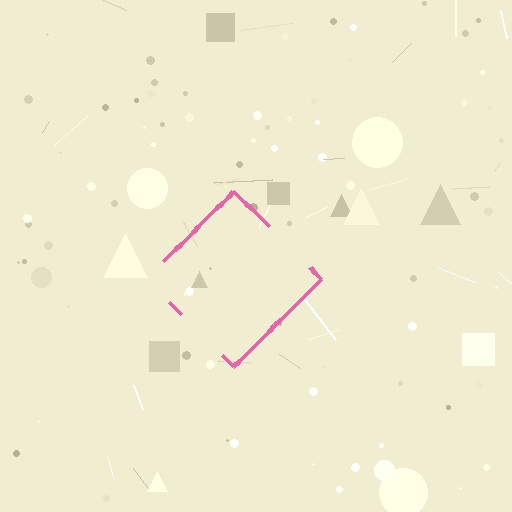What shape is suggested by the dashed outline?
The dashed outline suggests a diamond.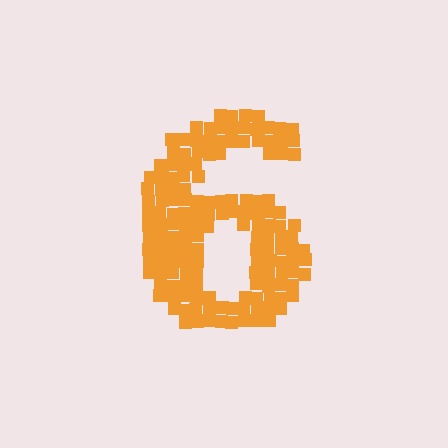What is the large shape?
The large shape is the digit 6.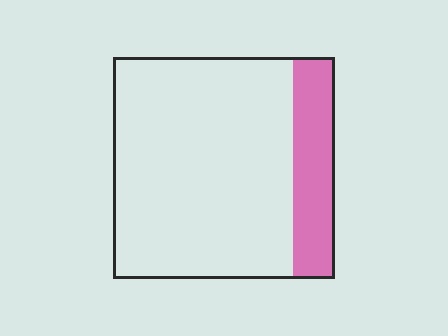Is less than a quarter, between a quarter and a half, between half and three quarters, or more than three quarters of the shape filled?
Less than a quarter.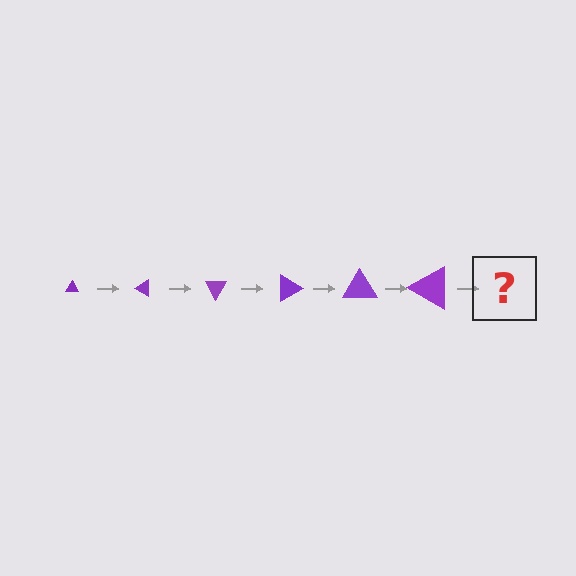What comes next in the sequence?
The next element should be a triangle, larger than the previous one and rotated 180 degrees from the start.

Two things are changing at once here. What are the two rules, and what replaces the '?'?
The two rules are that the triangle grows larger each step and it rotates 30 degrees each step. The '?' should be a triangle, larger than the previous one and rotated 180 degrees from the start.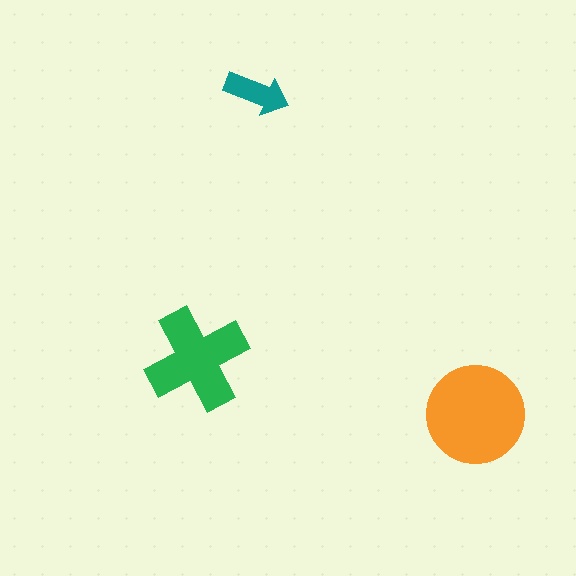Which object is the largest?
The orange circle.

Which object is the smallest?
The teal arrow.